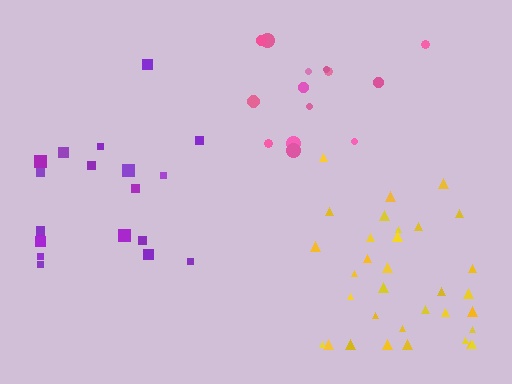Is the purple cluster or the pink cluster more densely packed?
Pink.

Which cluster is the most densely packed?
Yellow.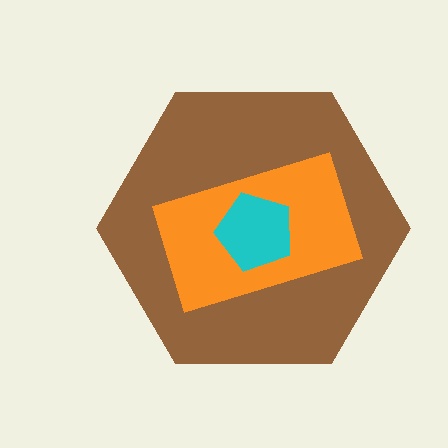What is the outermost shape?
The brown hexagon.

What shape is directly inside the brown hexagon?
The orange rectangle.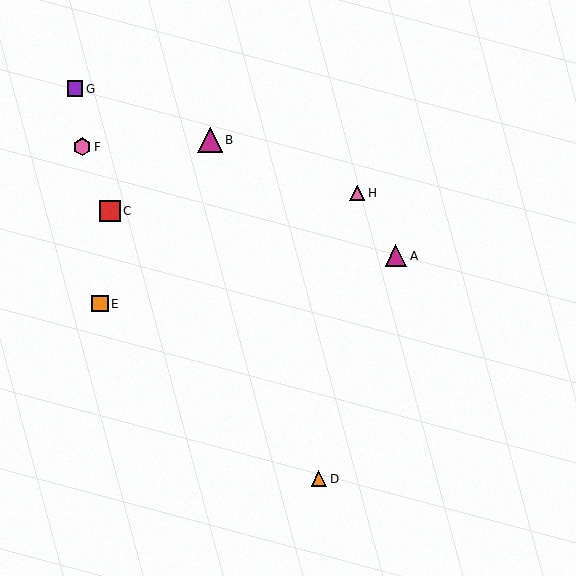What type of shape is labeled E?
Shape E is an orange square.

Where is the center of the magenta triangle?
The center of the magenta triangle is at (396, 256).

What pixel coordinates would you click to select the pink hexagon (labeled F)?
Click at (82, 147) to select the pink hexagon F.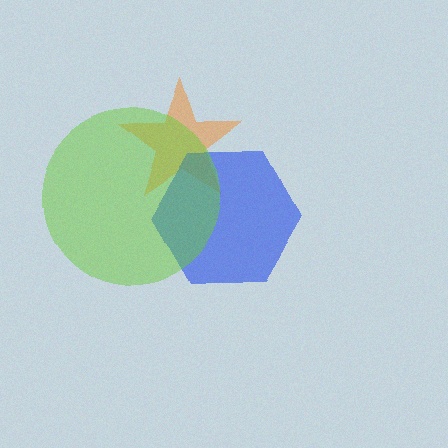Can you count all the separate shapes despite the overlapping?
Yes, there are 3 separate shapes.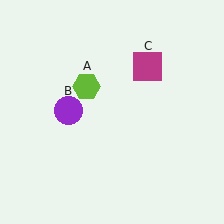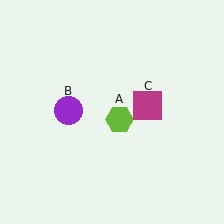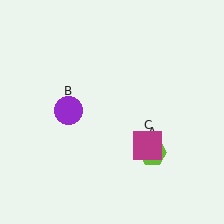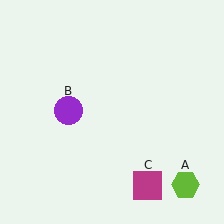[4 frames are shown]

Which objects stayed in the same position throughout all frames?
Purple circle (object B) remained stationary.